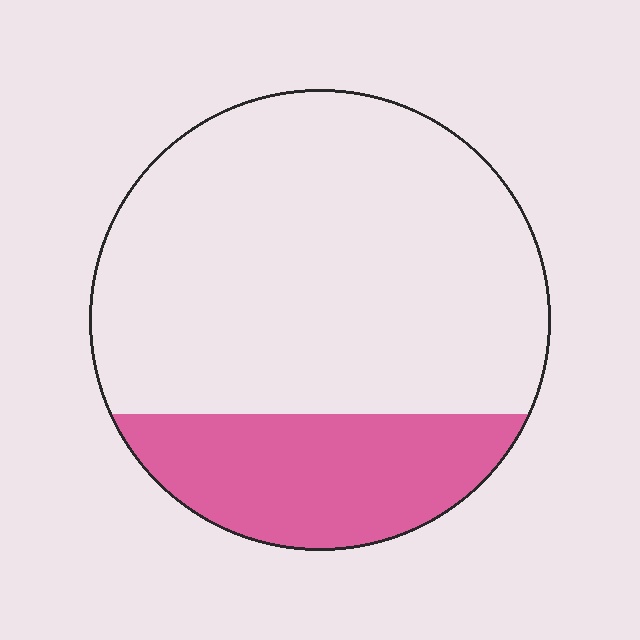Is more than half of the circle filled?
No.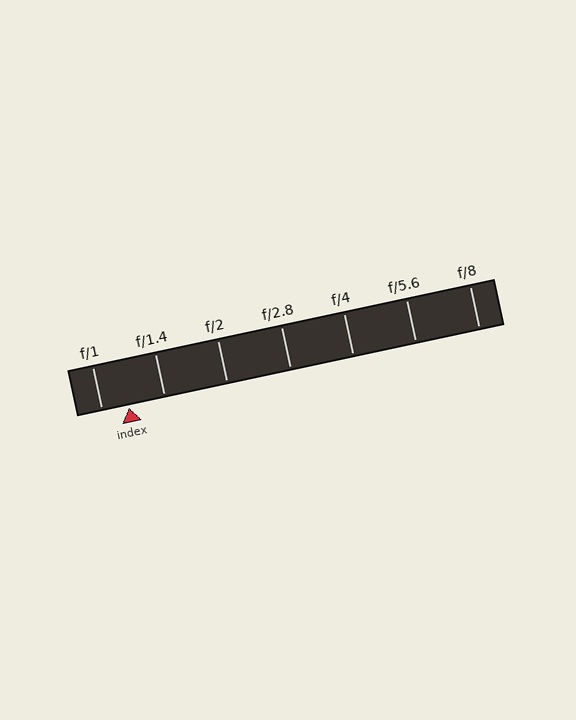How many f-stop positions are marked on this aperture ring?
There are 7 f-stop positions marked.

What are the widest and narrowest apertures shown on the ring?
The widest aperture shown is f/1 and the narrowest is f/8.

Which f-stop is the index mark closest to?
The index mark is closest to f/1.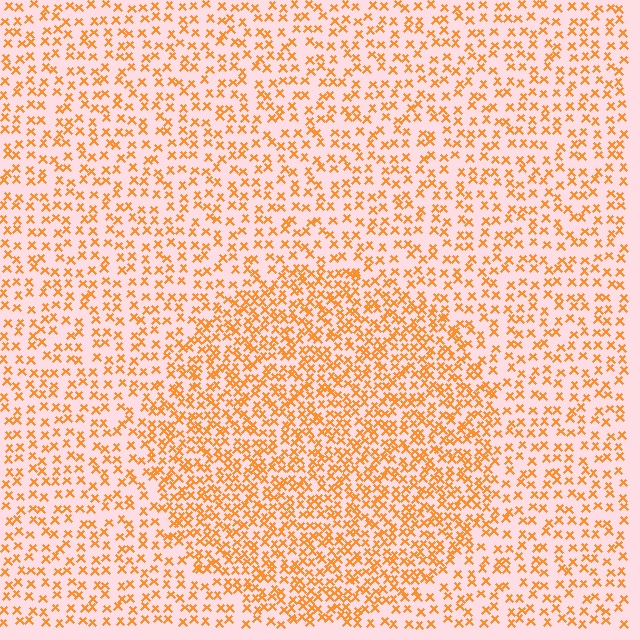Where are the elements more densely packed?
The elements are more densely packed inside the circle boundary.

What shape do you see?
I see a circle.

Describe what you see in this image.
The image contains small orange elements arranged at two different densities. A circle-shaped region is visible where the elements are more densely packed than the surrounding area.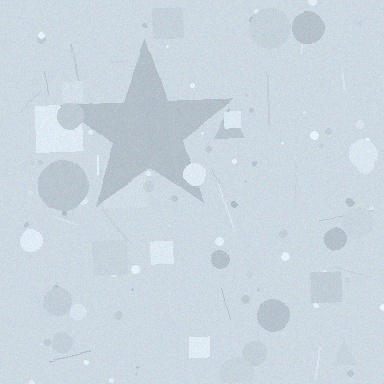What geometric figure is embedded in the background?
A star is embedded in the background.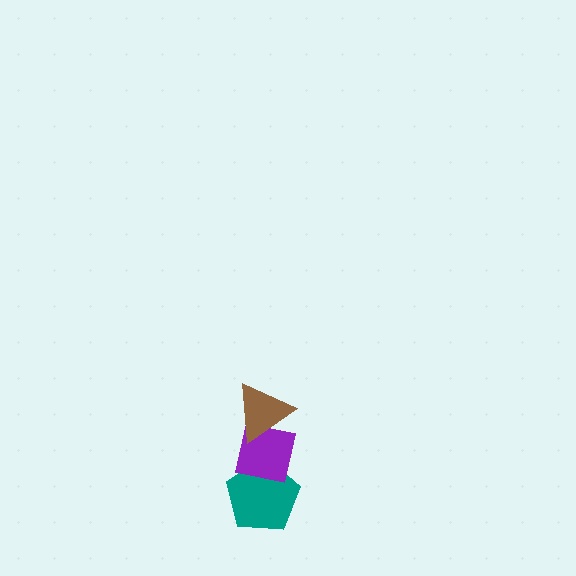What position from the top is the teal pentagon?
The teal pentagon is 3rd from the top.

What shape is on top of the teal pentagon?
The purple square is on top of the teal pentagon.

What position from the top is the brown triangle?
The brown triangle is 1st from the top.